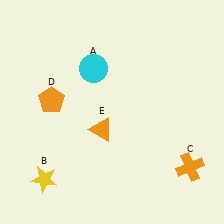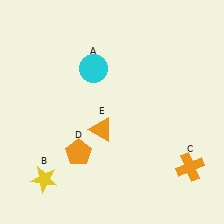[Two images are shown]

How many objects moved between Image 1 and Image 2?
1 object moved between the two images.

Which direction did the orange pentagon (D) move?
The orange pentagon (D) moved down.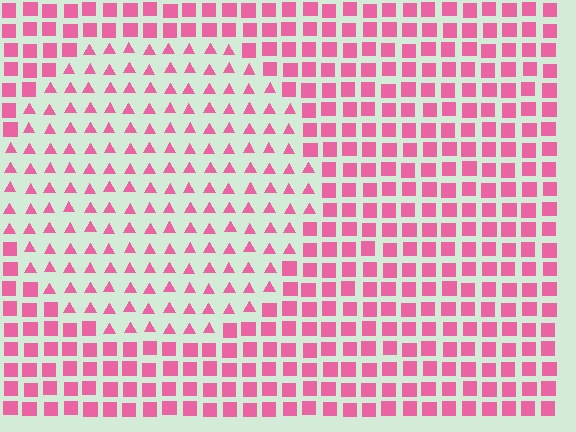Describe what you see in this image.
The image is filled with small pink elements arranged in a uniform grid. A circle-shaped region contains triangles, while the surrounding area contains squares. The boundary is defined purely by the change in element shape.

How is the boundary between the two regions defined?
The boundary is defined by a change in element shape: triangles inside vs. squares outside. All elements share the same color and spacing.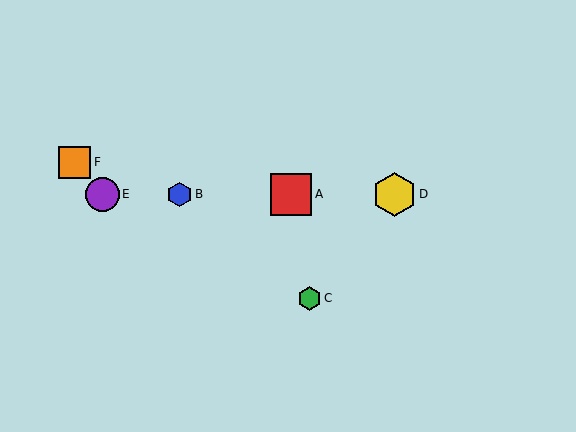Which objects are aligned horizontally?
Objects A, B, D, E are aligned horizontally.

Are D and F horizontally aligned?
No, D is at y≈195 and F is at y≈162.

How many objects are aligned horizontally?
4 objects (A, B, D, E) are aligned horizontally.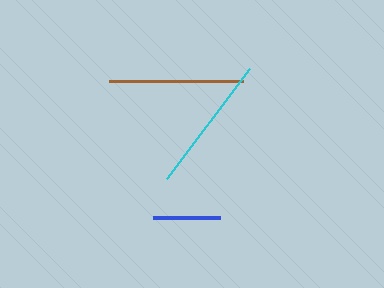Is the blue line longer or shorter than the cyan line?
The cyan line is longer than the blue line.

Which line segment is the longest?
The cyan line is the longest at approximately 138 pixels.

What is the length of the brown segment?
The brown segment is approximately 135 pixels long.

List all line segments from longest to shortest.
From longest to shortest: cyan, brown, blue.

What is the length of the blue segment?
The blue segment is approximately 67 pixels long.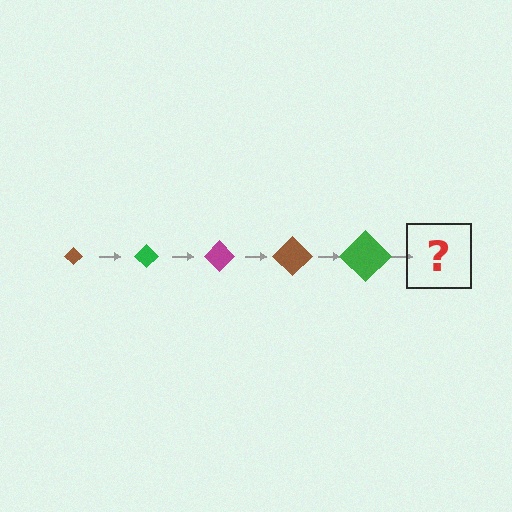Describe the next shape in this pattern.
It should be a magenta diamond, larger than the previous one.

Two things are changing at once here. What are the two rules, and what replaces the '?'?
The two rules are that the diamond grows larger each step and the color cycles through brown, green, and magenta. The '?' should be a magenta diamond, larger than the previous one.